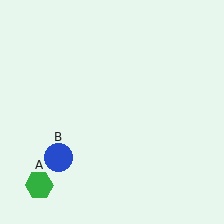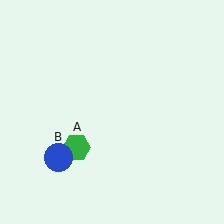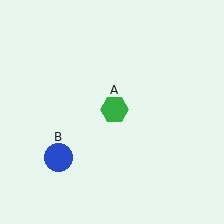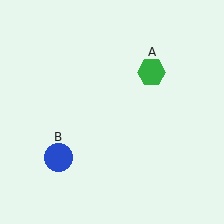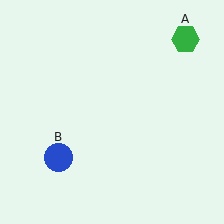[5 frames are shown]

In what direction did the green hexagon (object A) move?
The green hexagon (object A) moved up and to the right.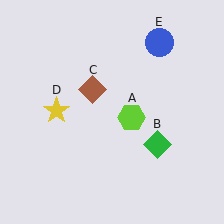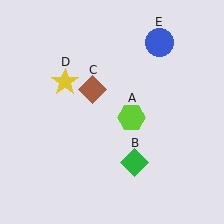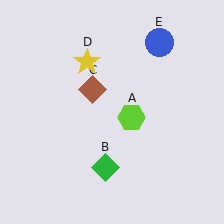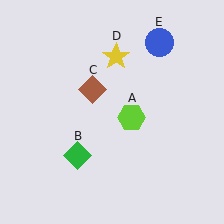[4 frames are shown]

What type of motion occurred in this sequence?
The green diamond (object B), yellow star (object D) rotated clockwise around the center of the scene.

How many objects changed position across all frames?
2 objects changed position: green diamond (object B), yellow star (object D).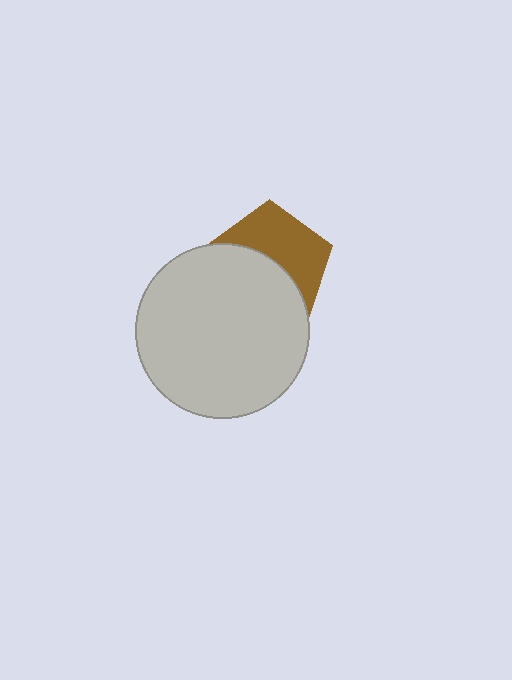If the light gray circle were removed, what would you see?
You would see the complete brown pentagon.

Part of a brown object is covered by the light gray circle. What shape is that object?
It is a pentagon.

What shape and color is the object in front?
The object in front is a light gray circle.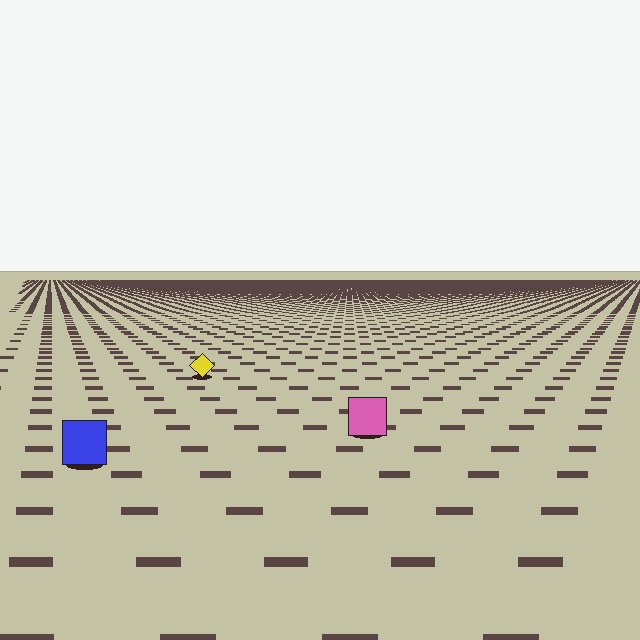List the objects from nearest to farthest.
From nearest to farthest: the blue square, the pink square, the yellow diamond.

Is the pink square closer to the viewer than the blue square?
No. The blue square is closer — you can tell from the texture gradient: the ground texture is coarser near it.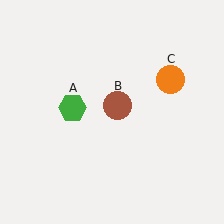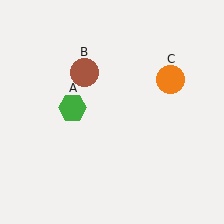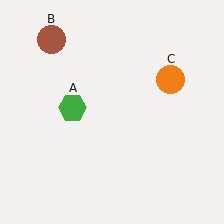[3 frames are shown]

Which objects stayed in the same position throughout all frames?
Green hexagon (object A) and orange circle (object C) remained stationary.